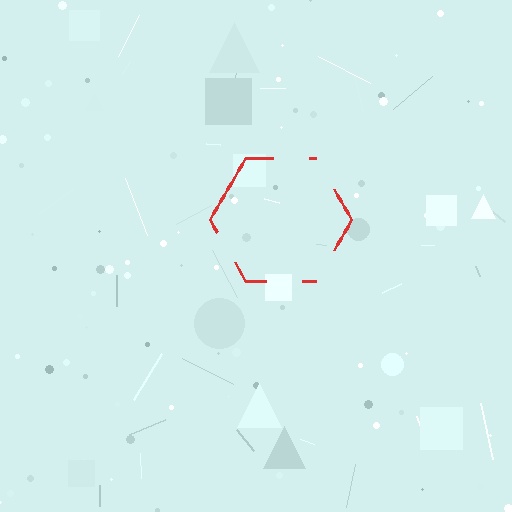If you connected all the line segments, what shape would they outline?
They would outline a hexagon.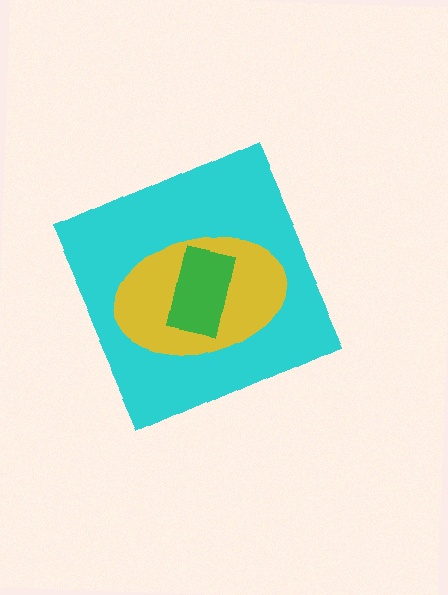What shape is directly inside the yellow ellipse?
The green rectangle.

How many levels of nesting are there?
3.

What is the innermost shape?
The green rectangle.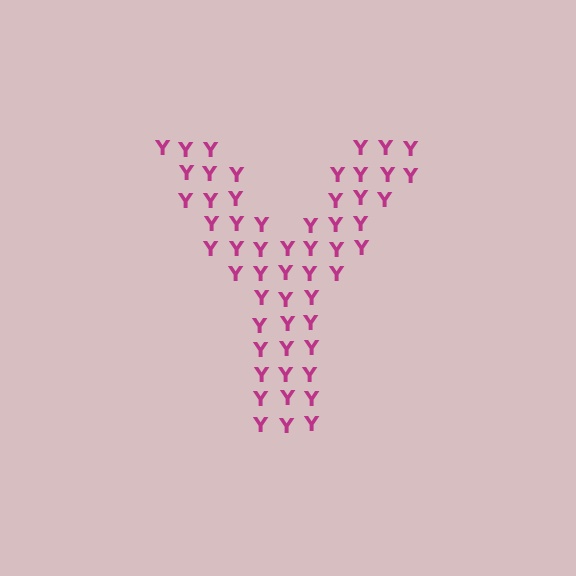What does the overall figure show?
The overall figure shows the letter Y.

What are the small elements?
The small elements are letter Y's.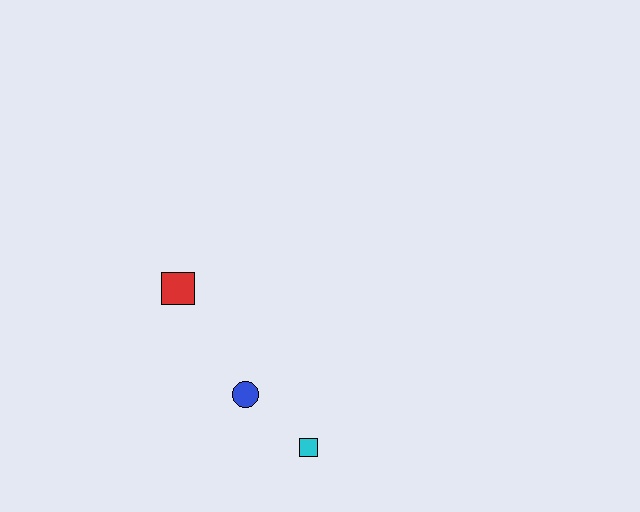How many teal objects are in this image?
There are no teal objects.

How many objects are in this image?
There are 3 objects.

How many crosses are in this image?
There are no crosses.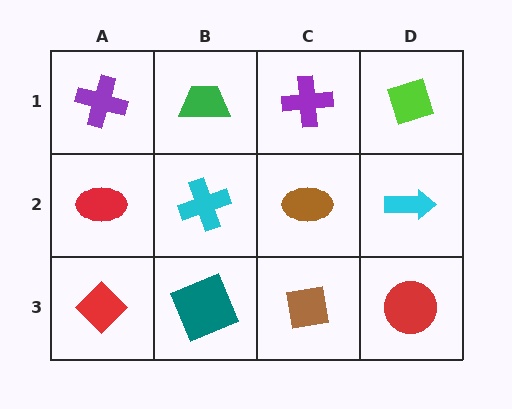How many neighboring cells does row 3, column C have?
3.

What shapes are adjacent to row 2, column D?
A lime diamond (row 1, column D), a red circle (row 3, column D), a brown ellipse (row 2, column C).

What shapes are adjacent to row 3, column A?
A red ellipse (row 2, column A), a teal square (row 3, column B).